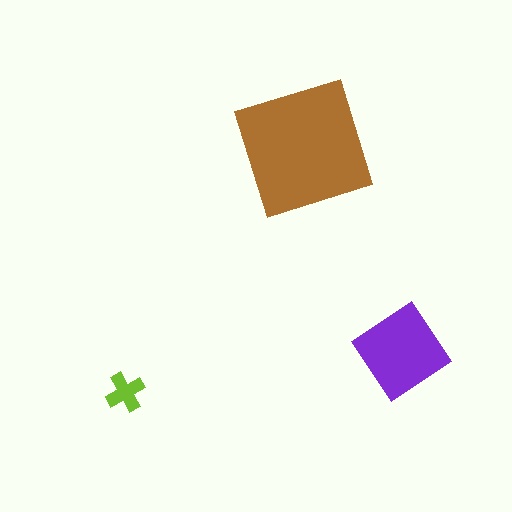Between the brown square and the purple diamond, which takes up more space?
The brown square.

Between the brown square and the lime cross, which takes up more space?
The brown square.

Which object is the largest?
The brown square.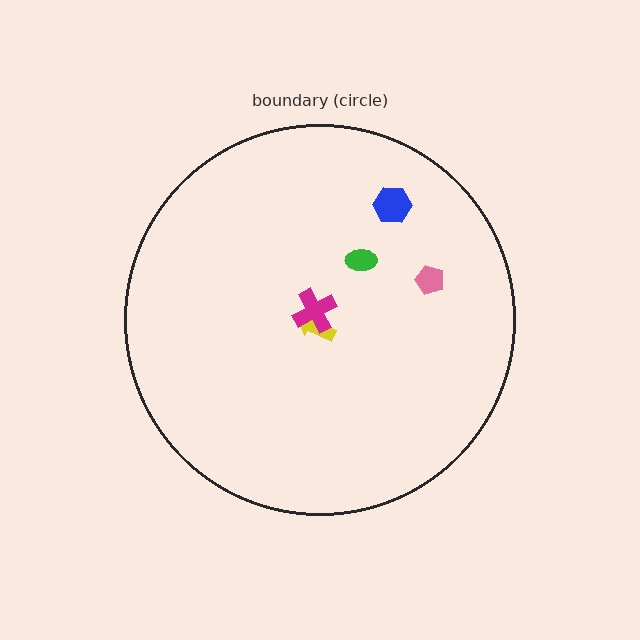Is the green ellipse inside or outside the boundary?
Inside.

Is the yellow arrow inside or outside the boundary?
Inside.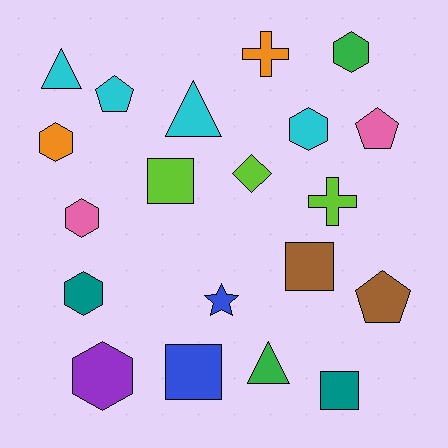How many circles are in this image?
There are no circles.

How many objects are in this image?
There are 20 objects.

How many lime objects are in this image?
There are 3 lime objects.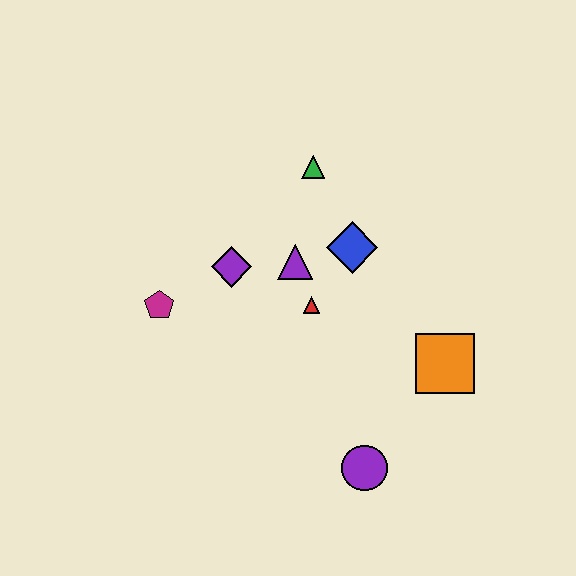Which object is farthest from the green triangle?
The purple circle is farthest from the green triangle.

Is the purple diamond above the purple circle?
Yes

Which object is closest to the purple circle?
The orange square is closest to the purple circle.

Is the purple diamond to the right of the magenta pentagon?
Yes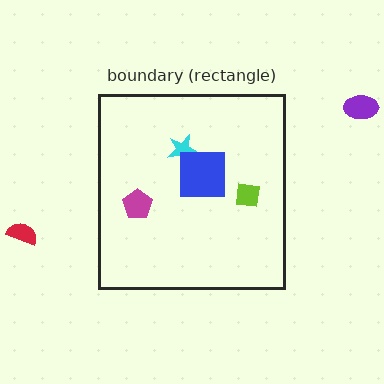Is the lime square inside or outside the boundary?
Inside.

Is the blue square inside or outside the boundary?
Inside.